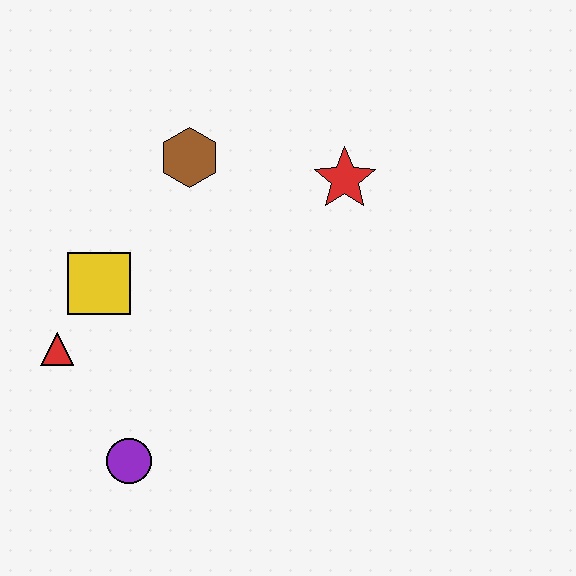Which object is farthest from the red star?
The purple circle is farthest from the red star.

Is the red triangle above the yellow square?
No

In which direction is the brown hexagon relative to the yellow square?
The brown hexagon is above the yellow square.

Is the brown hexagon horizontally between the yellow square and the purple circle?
No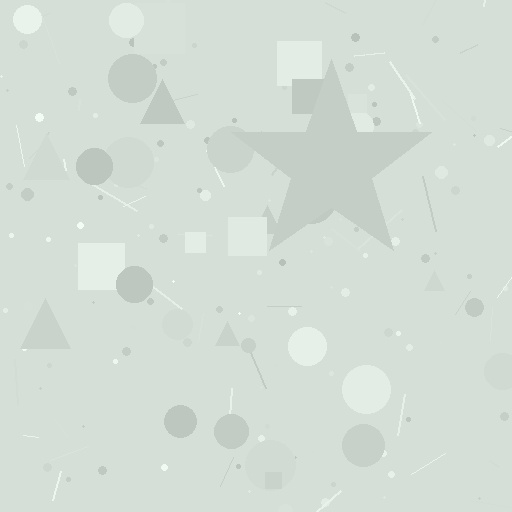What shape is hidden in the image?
A star is hidden in the image.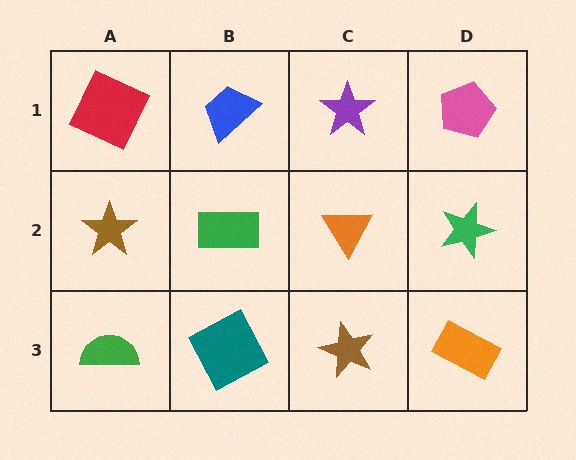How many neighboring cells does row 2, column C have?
4.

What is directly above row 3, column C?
An orange triangle.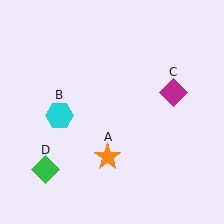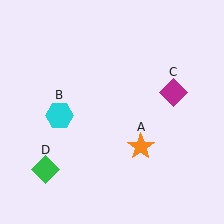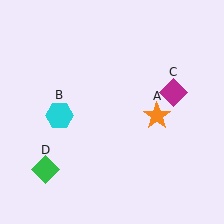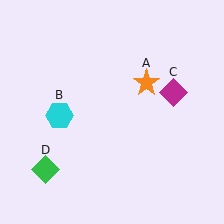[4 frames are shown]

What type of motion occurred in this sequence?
The orange star (object A) rotated counterclockwise around the center of the scene.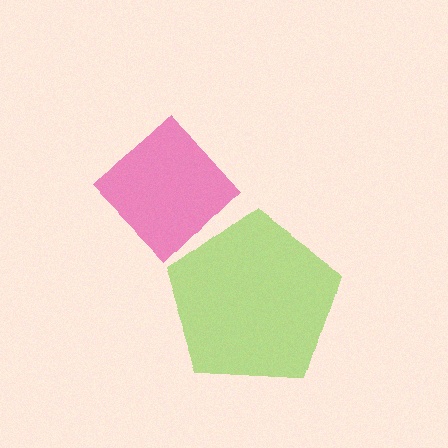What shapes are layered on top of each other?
The layered shapes are: a pink diamond, a lime pentagon.